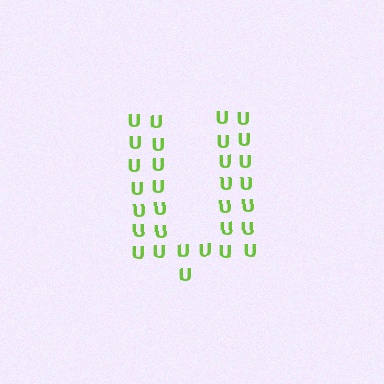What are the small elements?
The small elements are letter U's.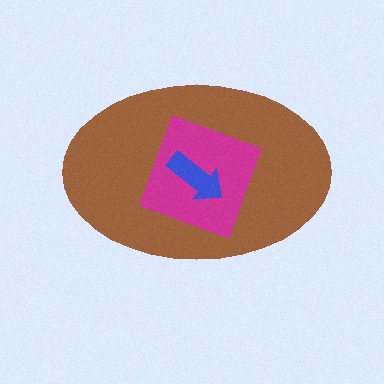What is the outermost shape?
The brown ellipse.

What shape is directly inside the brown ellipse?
The magenta square.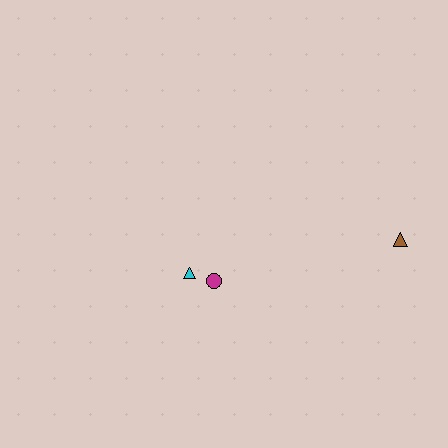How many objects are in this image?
There are 3 objects.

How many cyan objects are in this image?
There is 1 cyan object.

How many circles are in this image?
There is 1 circle.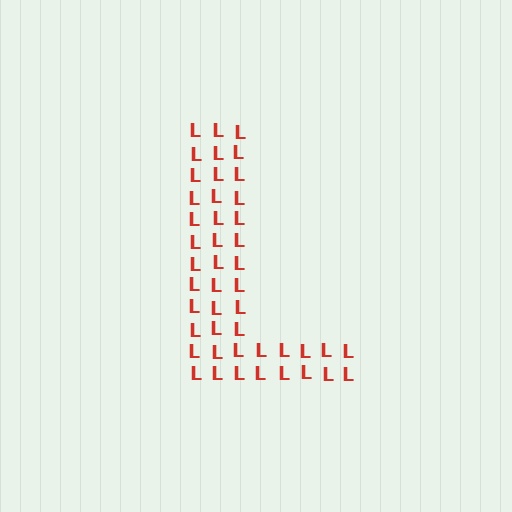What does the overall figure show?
The overall figure shows the letter L.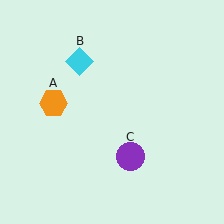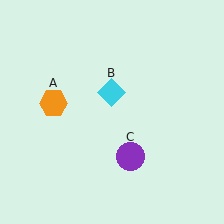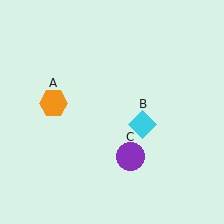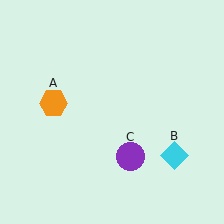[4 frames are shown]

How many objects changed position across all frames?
1 object changed position: cyan diamond (object B).